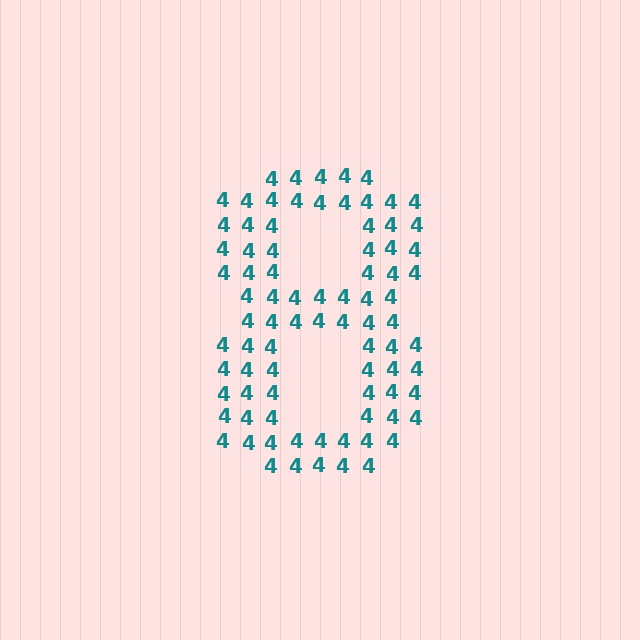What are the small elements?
The small elements are digit 4's.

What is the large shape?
The large shape is the digit 8.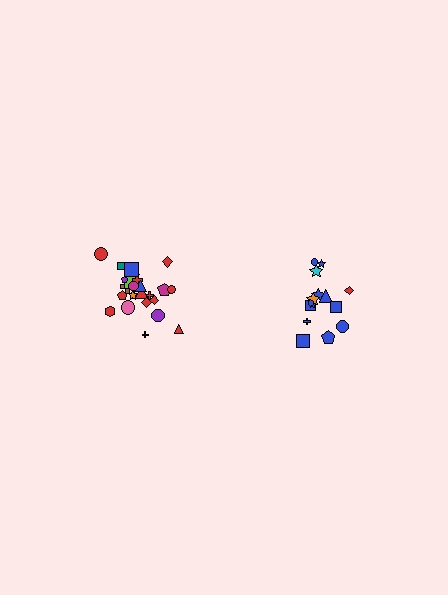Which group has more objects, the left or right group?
The left group.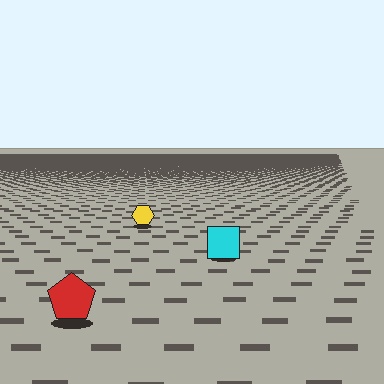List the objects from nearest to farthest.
From nearest to farthest: the red pentagon, the cyan square, the yellow hexagon.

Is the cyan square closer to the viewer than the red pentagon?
No. The red pentagon is closer — you can tell from the texture gradient: the ground texture is coarser near it.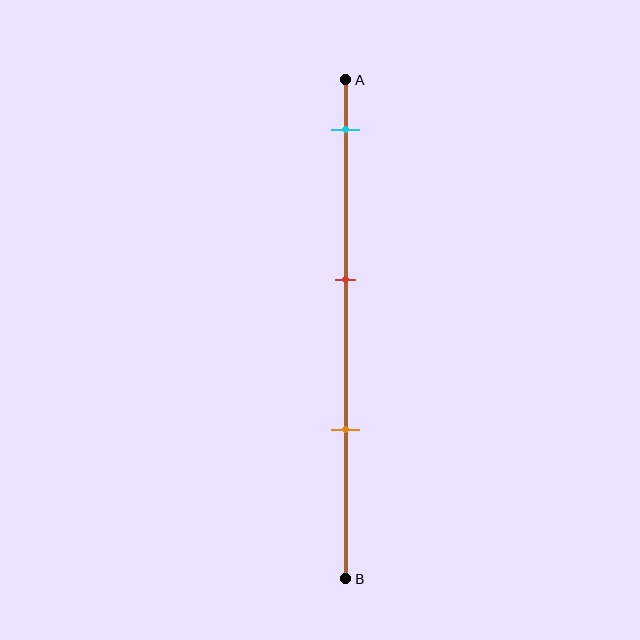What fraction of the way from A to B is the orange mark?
The orange mark is approximately 70% (0.7) of the way from A to B.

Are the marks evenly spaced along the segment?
Yes, the marks are approximately evenly spaced.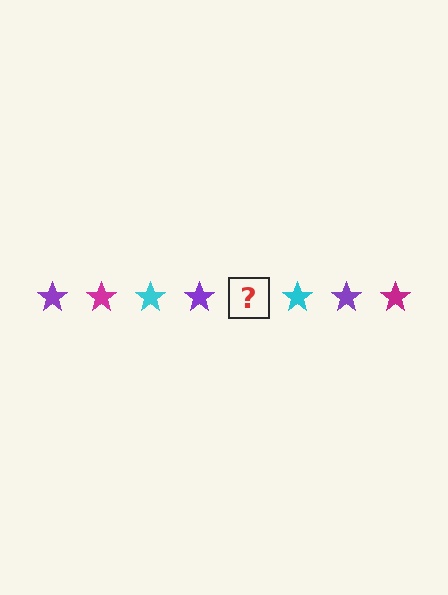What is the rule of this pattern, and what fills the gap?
The rule is that the pattern cycles through purple, magenta, cyan stars. The gap should be filled with a magenta star.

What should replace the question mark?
The question mark should be replaced with a magenta star.